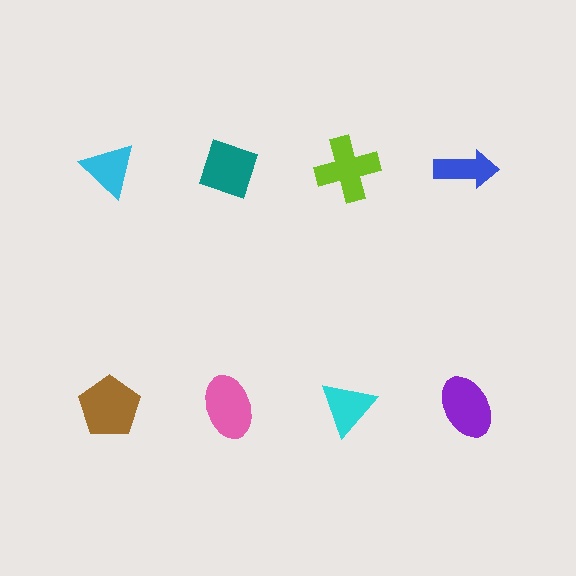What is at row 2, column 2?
A pink ellipse.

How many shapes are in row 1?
4 shapes.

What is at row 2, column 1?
A brown pentagon.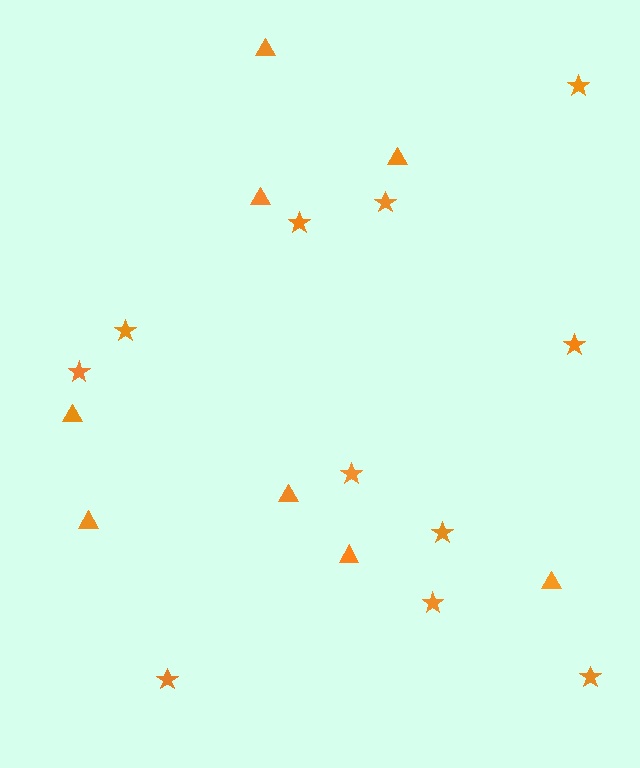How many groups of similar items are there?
There are 2 groups: one group of stars (11) and one group of triangles (8).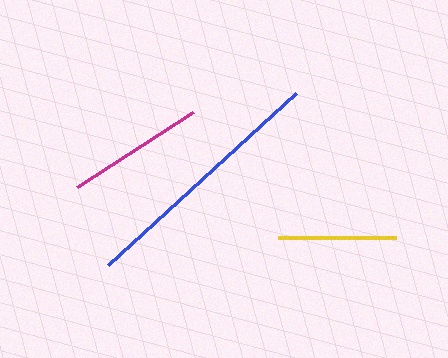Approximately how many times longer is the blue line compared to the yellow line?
The blue line is approximately 2.2 times the length of the yellow line.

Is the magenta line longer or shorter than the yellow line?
The magenta line is longer than the yellow line.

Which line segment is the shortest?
The yellow line is the shortest at approximately 117 pixels.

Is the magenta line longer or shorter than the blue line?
The blue line is longer than the magenta line.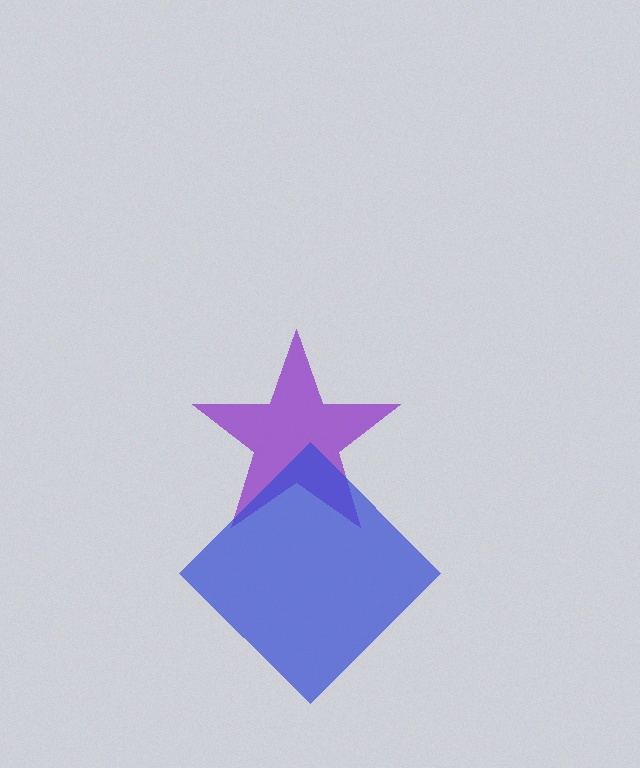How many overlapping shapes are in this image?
There are 2 overlapping shapes in the image.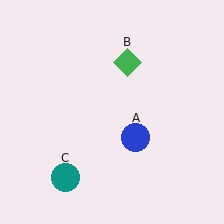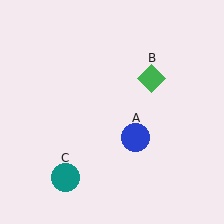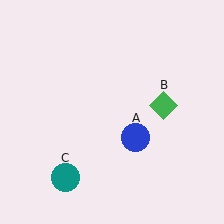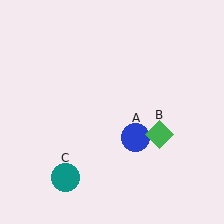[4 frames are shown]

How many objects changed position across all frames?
1 object changed position: green diamond (object B).